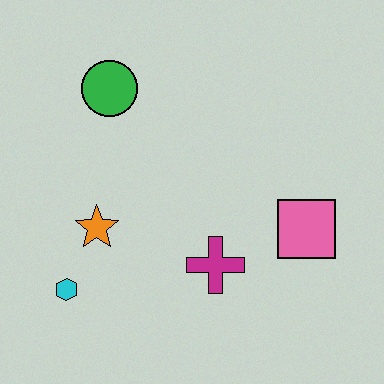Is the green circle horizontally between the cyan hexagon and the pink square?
Yes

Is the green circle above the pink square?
Yes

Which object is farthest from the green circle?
The pink square is farthest from the green circle.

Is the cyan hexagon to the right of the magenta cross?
No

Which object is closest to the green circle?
The orange star is closest to the green circle.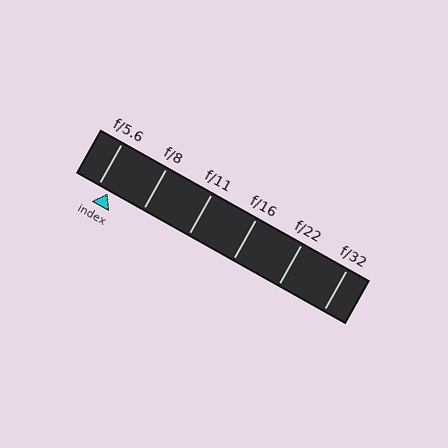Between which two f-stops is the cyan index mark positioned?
The index mark is between f/5.6 and f/8.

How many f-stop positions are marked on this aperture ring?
There are 6 f-stop positions marked.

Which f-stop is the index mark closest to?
The index mark is closest to f/5.6.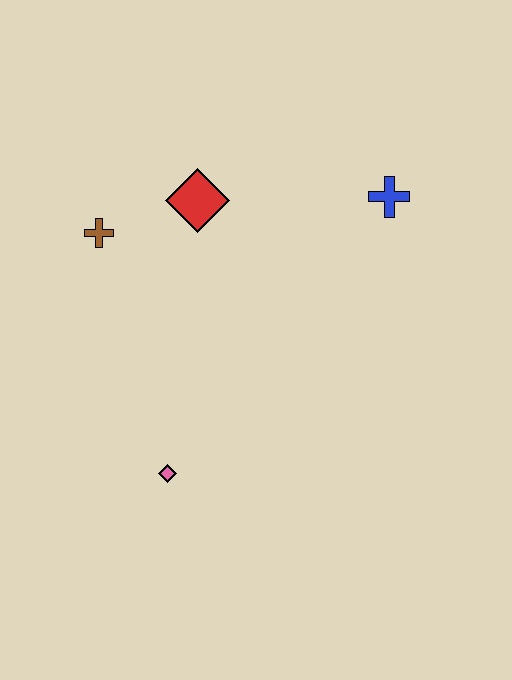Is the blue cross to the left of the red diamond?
No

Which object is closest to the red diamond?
The brown cross is closest to the red diamond.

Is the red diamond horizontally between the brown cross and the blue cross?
Yes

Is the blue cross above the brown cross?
Yes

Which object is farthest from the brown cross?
The blue cross is farthest from the brown cross.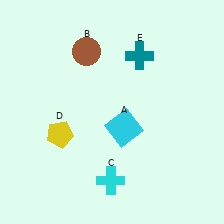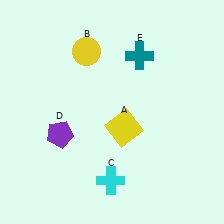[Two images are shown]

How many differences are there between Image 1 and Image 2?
There are 3 differences between the two images.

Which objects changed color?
A changed from cyan to yellow. B changed from brown to yellow. D changed from yellow to purple.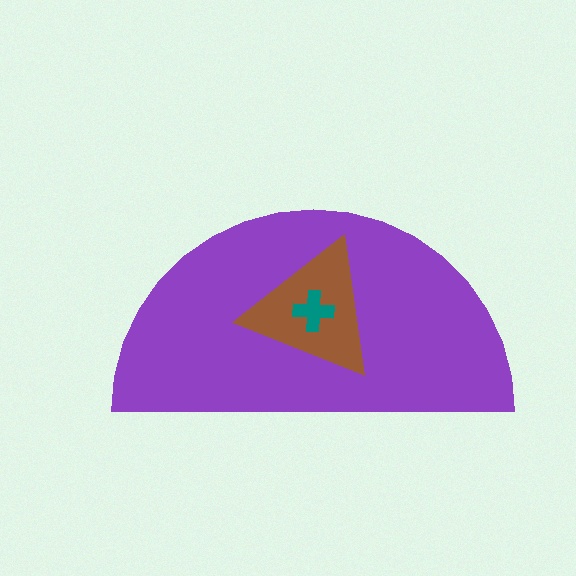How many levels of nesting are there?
3.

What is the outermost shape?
The purple semicircle.